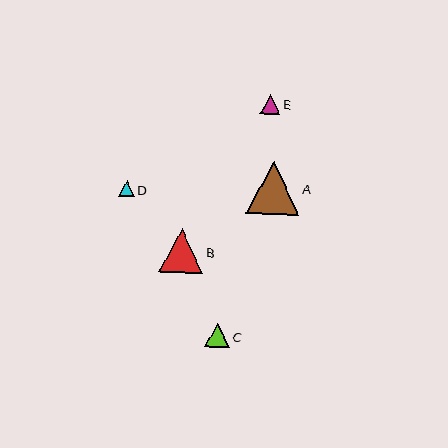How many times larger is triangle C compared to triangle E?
Triangle C is approximately 1.2 times the size of triangle E.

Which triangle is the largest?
Triangle A is the largest with a size of approximately 53 pixels.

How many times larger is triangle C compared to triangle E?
Triangle C is approximately 1.2 times the size of triangle E.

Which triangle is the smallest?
Triangle D is the smallest with a size of approximately 16 pixels.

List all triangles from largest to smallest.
From largest to smallest: A, B, C, E, D.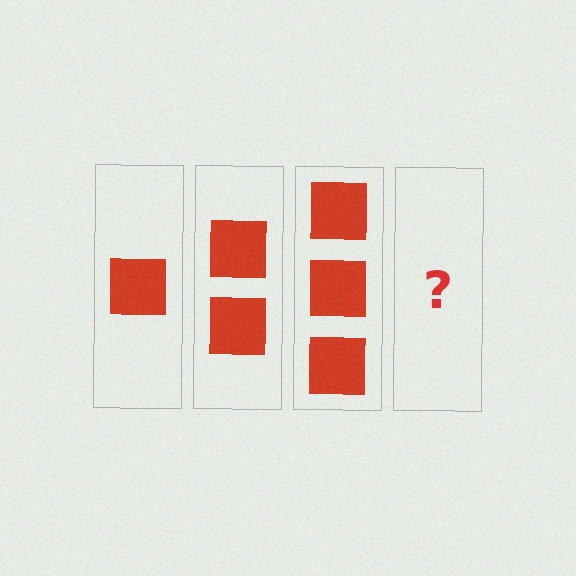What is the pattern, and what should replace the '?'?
The pattern is that each step adds one more square. The '?' should be 4 squares.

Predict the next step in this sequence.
The next step is 4 squares.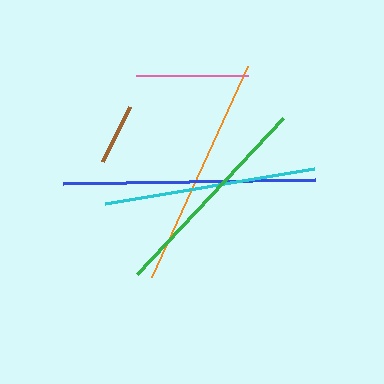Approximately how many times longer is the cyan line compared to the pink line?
The cyan line is approximately 1.9 times the length of the pink line.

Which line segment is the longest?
The blue line is the longest at approximately 252 pixels.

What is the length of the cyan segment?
The cyan segment is approximately 212 pixels long.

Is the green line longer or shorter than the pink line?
The green line is longer than the pink line.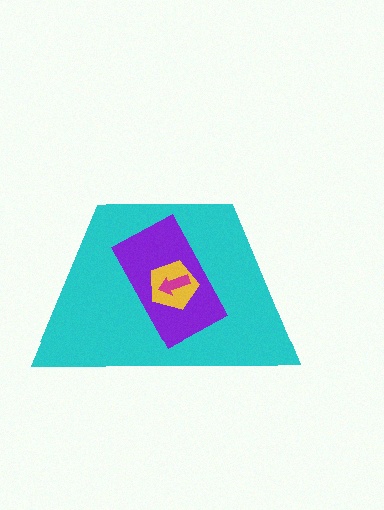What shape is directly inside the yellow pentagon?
The magenta arrow.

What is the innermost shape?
The magenta arrow.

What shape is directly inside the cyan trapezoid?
The purple rectangle.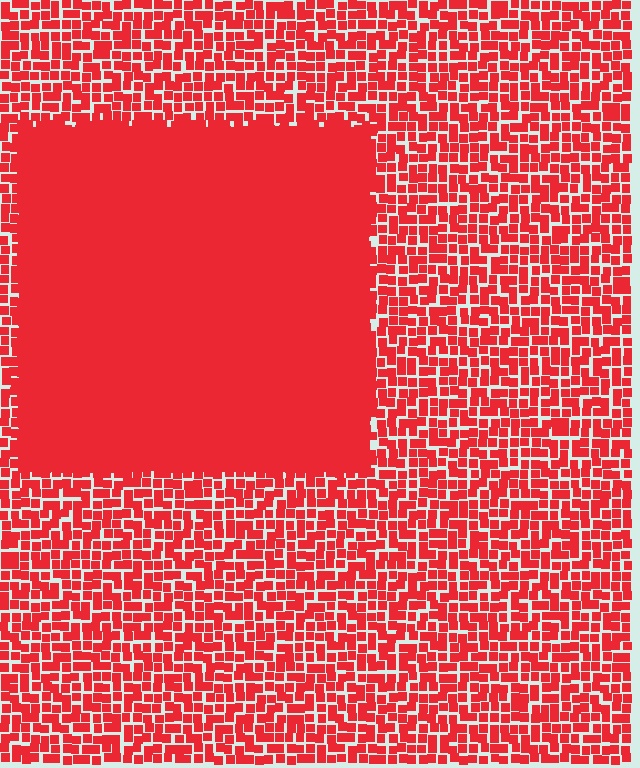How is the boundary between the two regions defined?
The boundary is defined by a change in element density (approximately 2.6x ratio). All elements are the same color, size, and shape.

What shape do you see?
I see a rectangle.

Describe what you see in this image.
The image contains small red elements arranged at two different densities. A rectangle-shaped region is visible where the elements are more densely packed than the surrounding area.